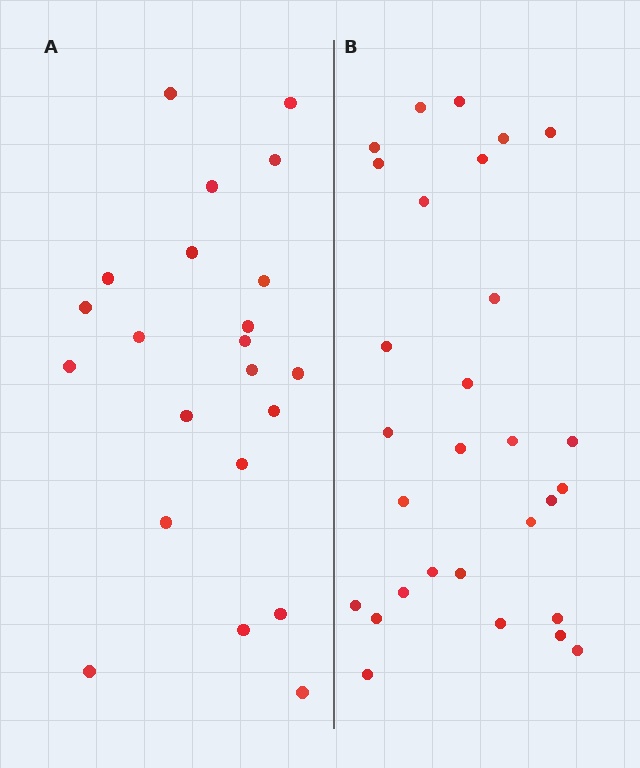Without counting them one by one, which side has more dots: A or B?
Region B (the right region) has more dots.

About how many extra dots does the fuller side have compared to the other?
Region B has roughly 8 or so more dots than region A.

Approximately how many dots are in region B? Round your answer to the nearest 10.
About 30 dots. (The exact count is 29, which rounds to 30.)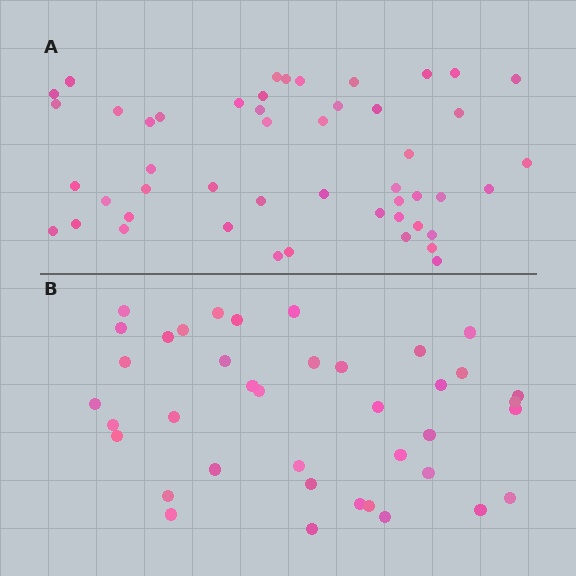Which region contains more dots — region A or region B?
Region A (the top region) has more dots.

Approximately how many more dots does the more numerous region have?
Region A has roughly 10 or so more dots than region B.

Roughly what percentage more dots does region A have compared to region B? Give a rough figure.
About 25% more.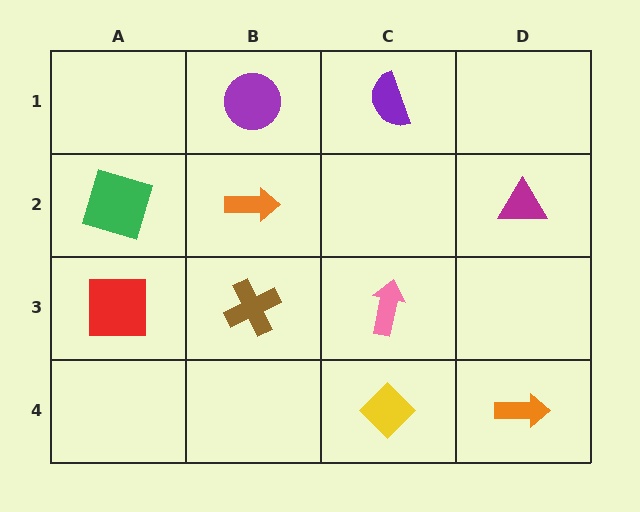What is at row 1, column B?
A purple circle.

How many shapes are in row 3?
3 shapes.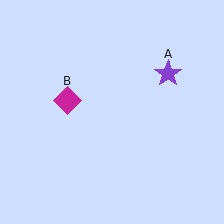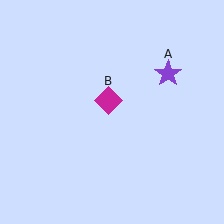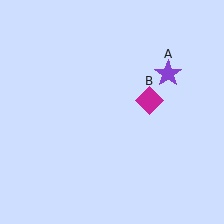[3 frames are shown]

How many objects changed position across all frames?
1 object changed position: magenta diamond (object B).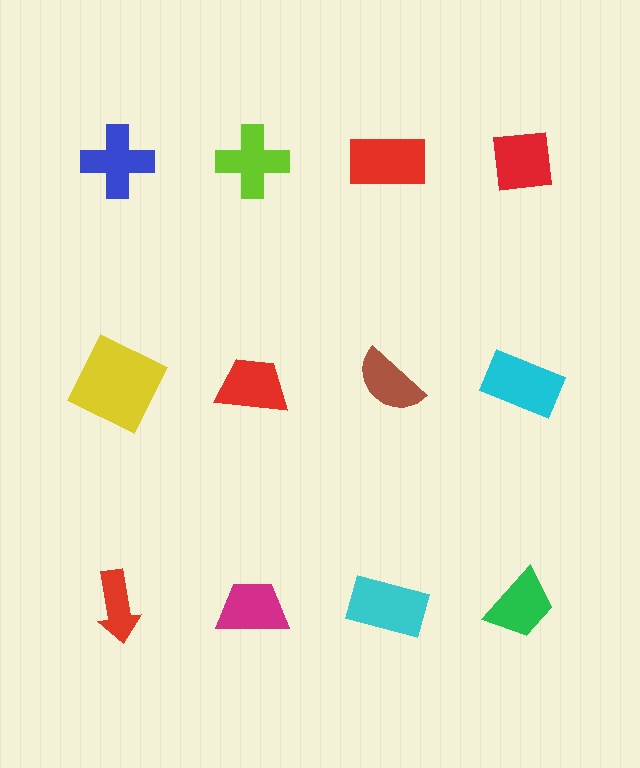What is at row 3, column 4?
A green trapezoid.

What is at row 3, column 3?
A cyan rectangle.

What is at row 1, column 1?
A blue cross.